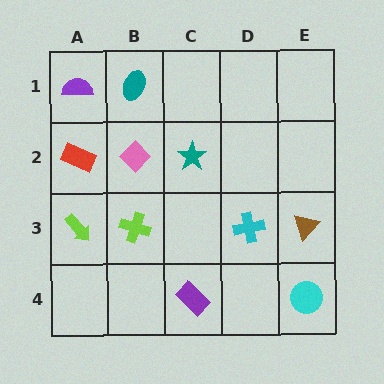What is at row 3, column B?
A lime cross.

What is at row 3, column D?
A cyan cross.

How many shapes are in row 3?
4 shapes.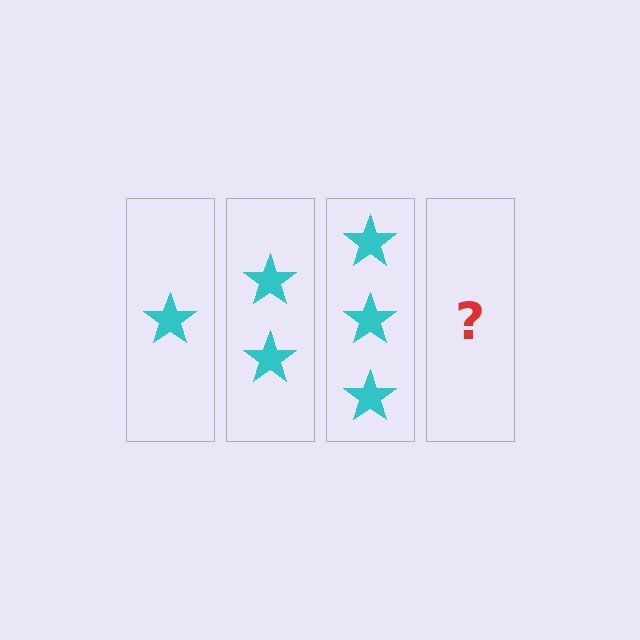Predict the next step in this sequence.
The next step is 4 stars.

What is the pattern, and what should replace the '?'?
The pattern is that each step adds one more star. The '?' should be 4 stars.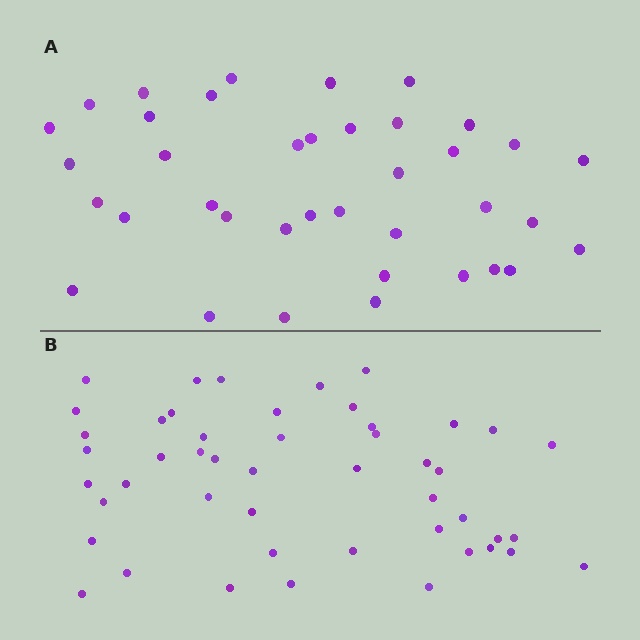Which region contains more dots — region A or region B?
Region B (the bottom region) has more dots.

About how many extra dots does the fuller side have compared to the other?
Region B has roughly 10 or so more dots than region A.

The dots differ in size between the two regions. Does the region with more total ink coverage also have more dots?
No. Region A has more total ink coverage because its dots are larger, but region B actually contains more individual dots. Total area can be misleading — the number of items is what matters here.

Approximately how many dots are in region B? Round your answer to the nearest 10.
About 50 dots. (The exact count is 48, which rounds to 50.)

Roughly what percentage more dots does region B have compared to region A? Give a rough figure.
About 25% more.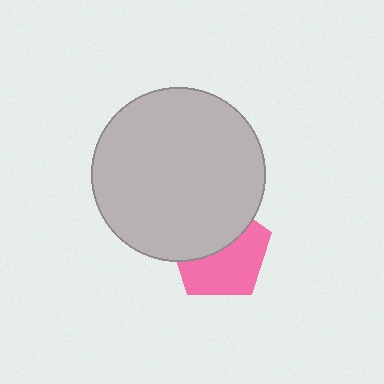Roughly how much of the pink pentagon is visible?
About half of it is visible (roughly 55%).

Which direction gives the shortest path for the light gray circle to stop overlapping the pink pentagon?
Moving up gives the shortest separation.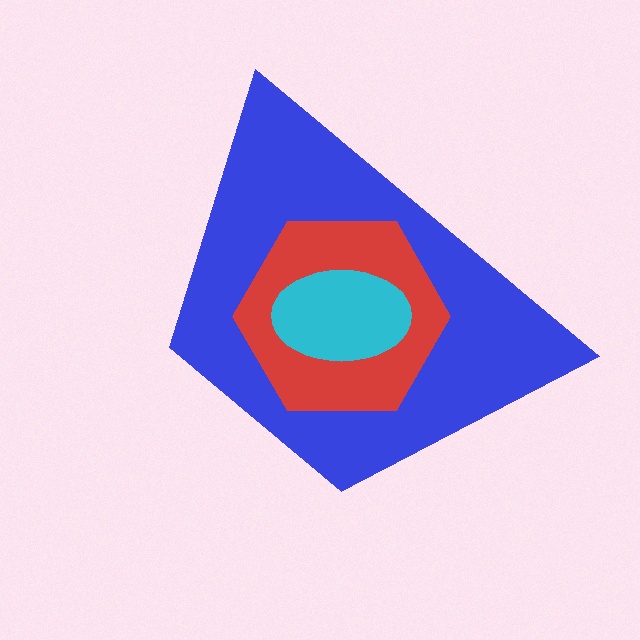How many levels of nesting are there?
3.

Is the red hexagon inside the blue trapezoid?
Yes.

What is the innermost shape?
The cyan ellipse.